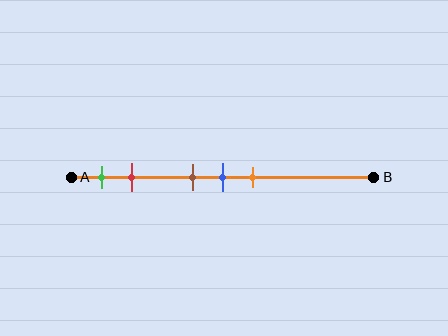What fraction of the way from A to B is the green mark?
The green mark is approximately 10% (0.1) of the way from A to B.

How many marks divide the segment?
There are 5 marks dividing the segment.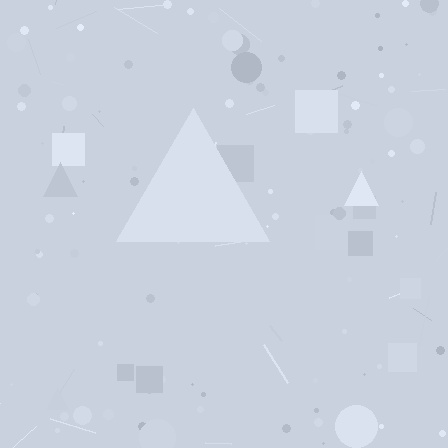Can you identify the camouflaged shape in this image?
The camouflaged shape is a triangle.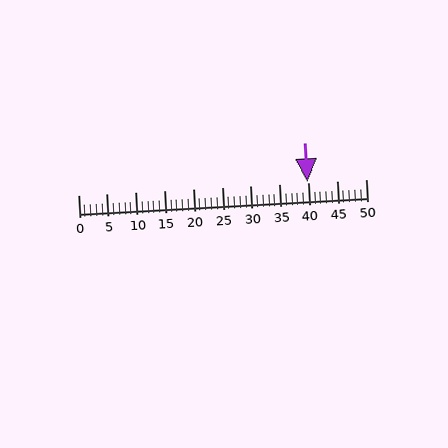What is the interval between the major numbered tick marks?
The major tick marks are spaced 5 units apart.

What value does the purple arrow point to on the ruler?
The purple arrow points to approximately 40.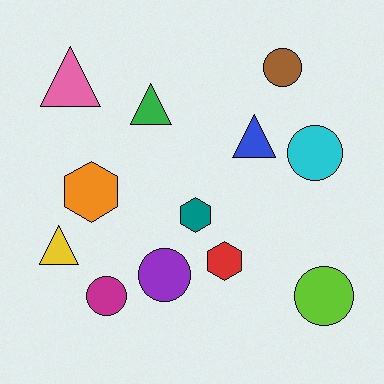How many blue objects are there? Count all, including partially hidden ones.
There is 1 blue object.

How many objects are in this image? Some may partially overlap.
There are 12 objects.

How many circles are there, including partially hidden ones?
There are 5 circles.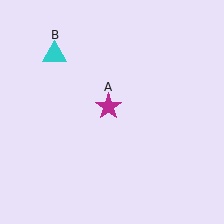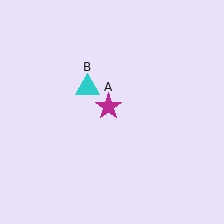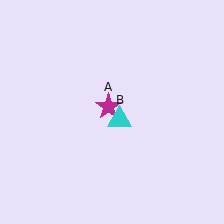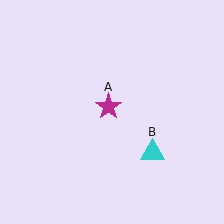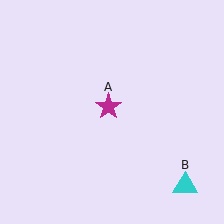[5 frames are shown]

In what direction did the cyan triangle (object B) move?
The cyan triangle (object B) moved down and to the right.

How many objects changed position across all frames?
1 object changed position: cyan triangle (object B).